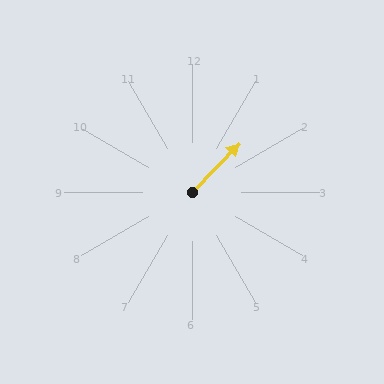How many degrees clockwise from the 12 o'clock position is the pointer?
Approximately 44 degrees.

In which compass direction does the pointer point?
Northeast.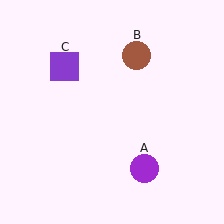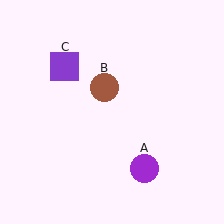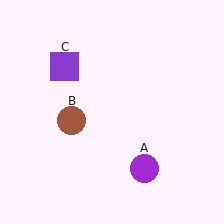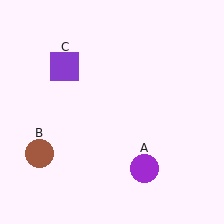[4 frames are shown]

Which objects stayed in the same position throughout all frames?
Purple circle (object A) and purple square (object C) remained stationary.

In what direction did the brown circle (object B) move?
The brown circle (object B) moved down and to the left.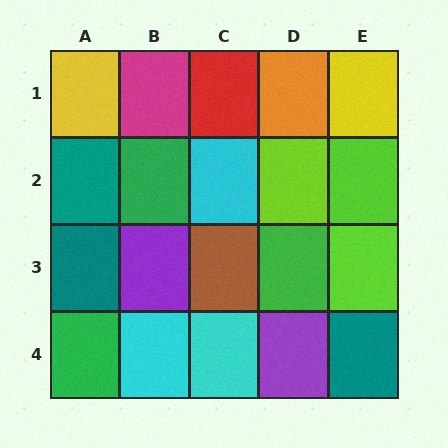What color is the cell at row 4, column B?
Cyan.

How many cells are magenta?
1 cell is magenta.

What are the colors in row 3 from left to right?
Teal, purple, brown, green, lime.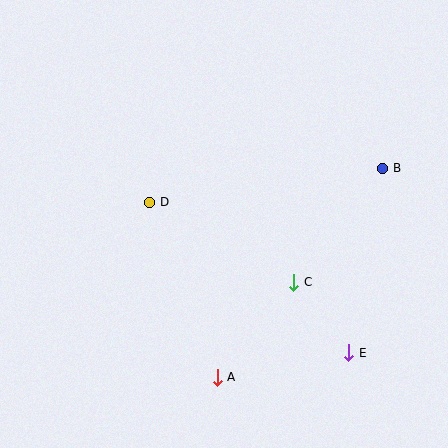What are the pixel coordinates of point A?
Point A is at (217, 377).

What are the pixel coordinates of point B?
Point B is at (383, 168).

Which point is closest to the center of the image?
Point D at (150, 202) is closest to the center.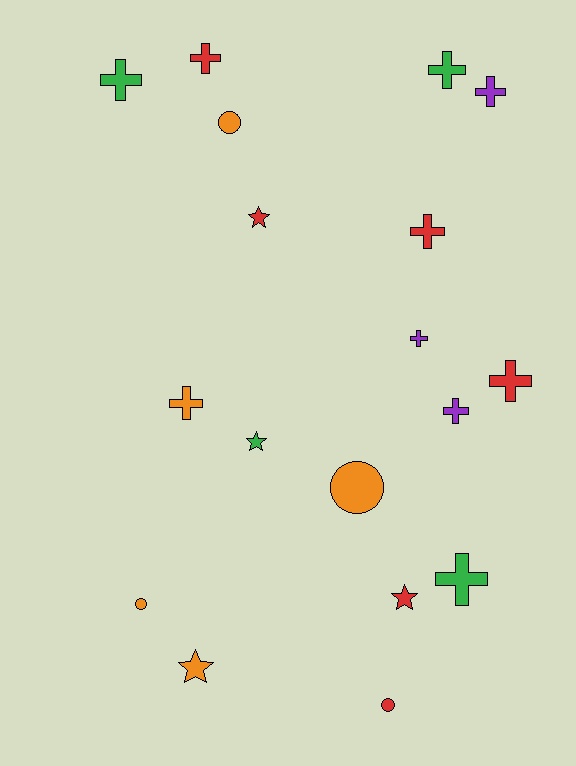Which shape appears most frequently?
Cross, with 10 objects.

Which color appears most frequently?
Red, with 6 objects.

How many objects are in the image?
There are 18 objects.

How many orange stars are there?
There is 1 orange star.